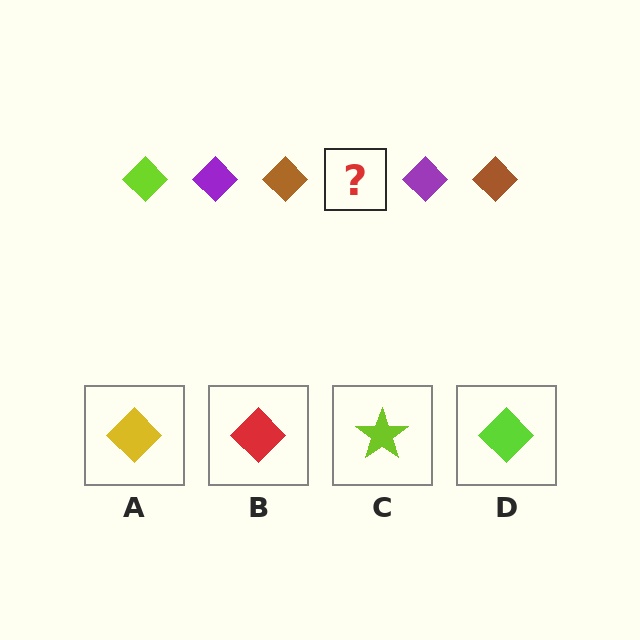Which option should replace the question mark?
Option D.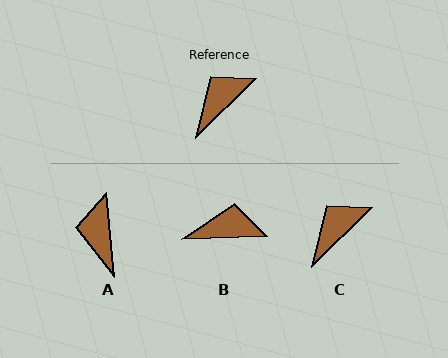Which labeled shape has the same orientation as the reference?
C.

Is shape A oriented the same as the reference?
No, it is off by about 52 degrees.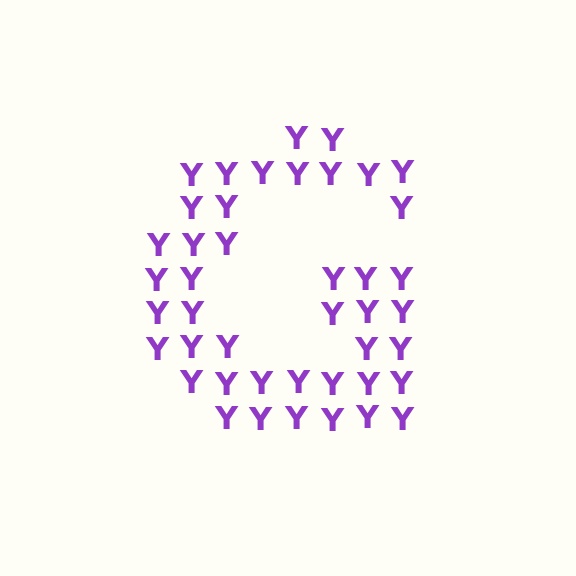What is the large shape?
The large shape is the letter G.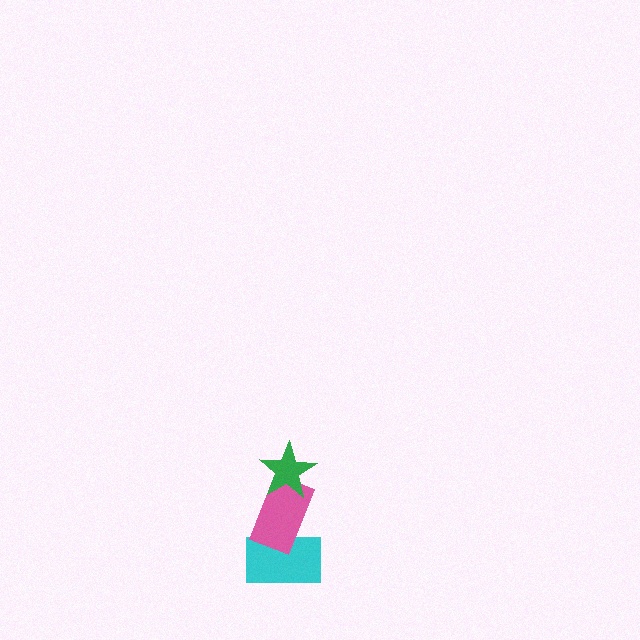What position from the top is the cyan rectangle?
The cyan rectangle is 3rd from the top.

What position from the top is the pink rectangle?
The pink rectangle is 2nd from the top.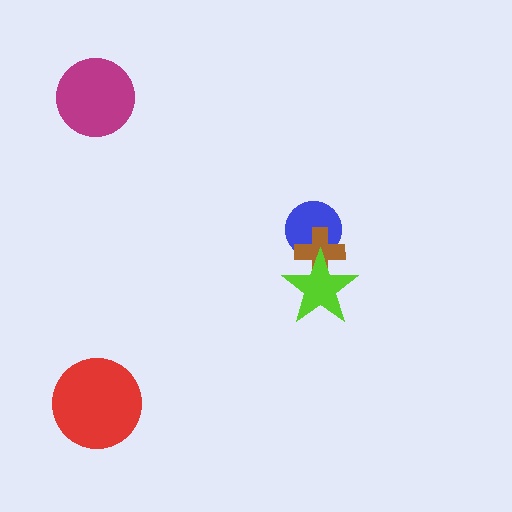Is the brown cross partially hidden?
Yes, it is partially covered by another shape.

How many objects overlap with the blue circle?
2 objects overlap with the blue circle.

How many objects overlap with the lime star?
2 objects overlap with the lime star.